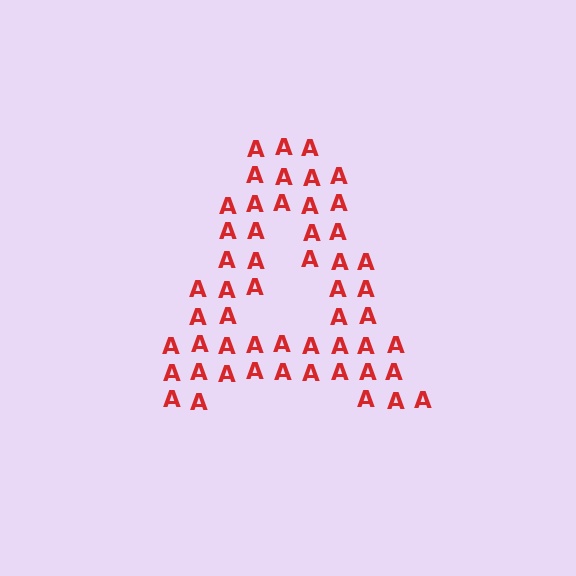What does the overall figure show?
The overall figure shows the letter A.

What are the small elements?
The small elements are letter A's.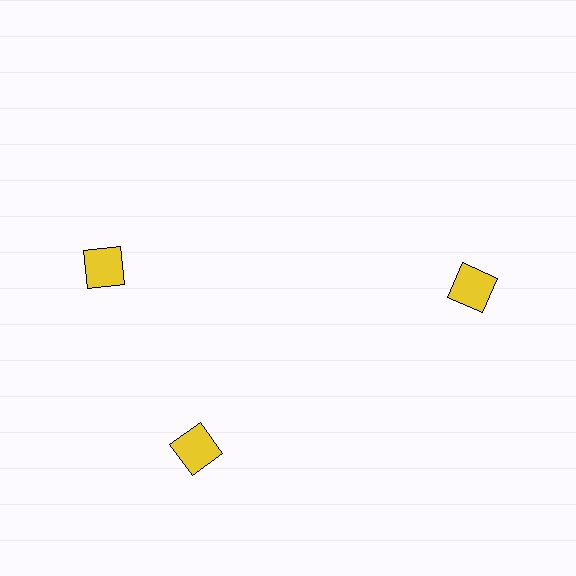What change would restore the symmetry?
The symmetry would be restored by rotating it back into even spacing with its neighbors so that all 3 squares sit at equal angles and equal distance from the center.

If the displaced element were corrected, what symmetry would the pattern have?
It would have 3-fold rotational symmetry — the pattern would map onto itself every 120 degrees.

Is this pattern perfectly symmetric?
No. The 3 yellow squares are arranged in a ring, but one element near the 11 o'clock position is rotated out of alignment along the ring, breaking the 3-fold rotational symmetry.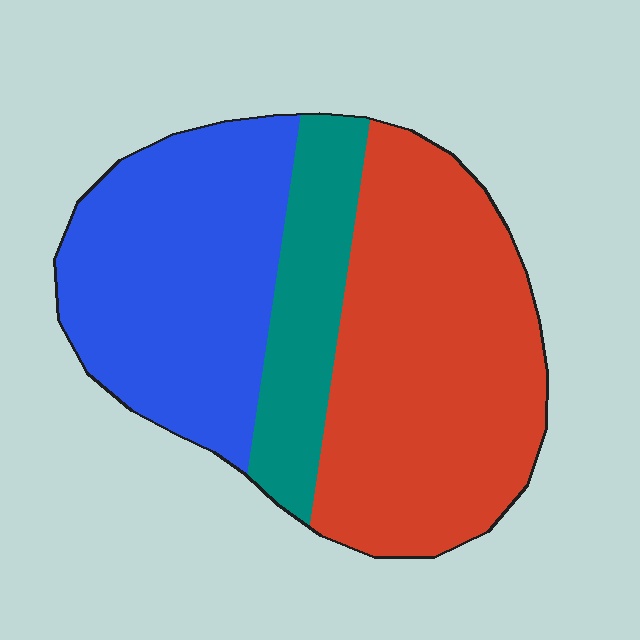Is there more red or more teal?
Red.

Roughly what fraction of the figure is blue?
Blue covers 37% of the figure.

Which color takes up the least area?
Teal, at roughly 15%.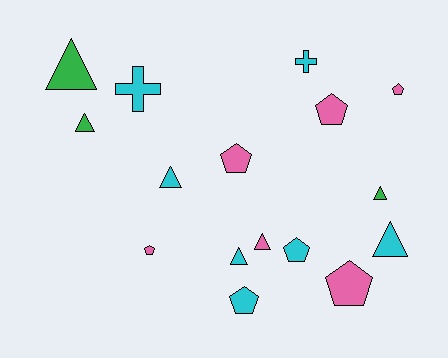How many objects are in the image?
There are 16 objects.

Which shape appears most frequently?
Triangle, with 7 objects.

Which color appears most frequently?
Cyan, with 7 objects.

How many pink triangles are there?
There is 1 pink triangle.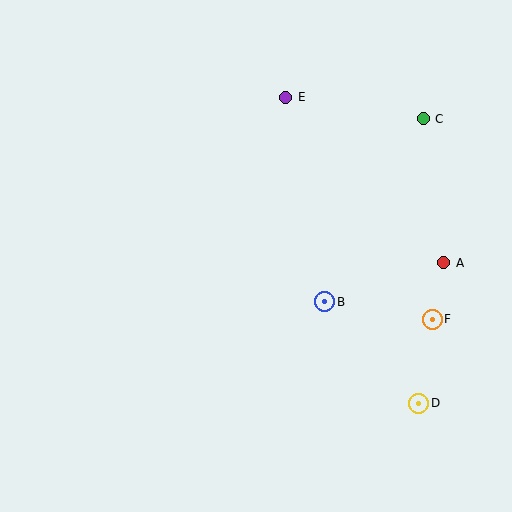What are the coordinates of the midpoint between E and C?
The midpoint between E and C is at (354, 108).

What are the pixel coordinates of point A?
Point A is at (443, 263).